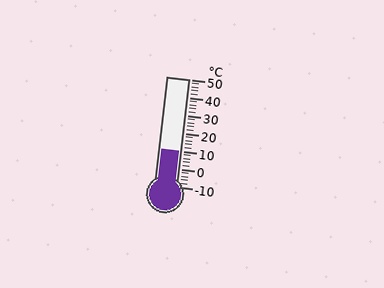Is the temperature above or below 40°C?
The temperature is below 40°C.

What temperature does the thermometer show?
The thermometer shows approximately 10°C.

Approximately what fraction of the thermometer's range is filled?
The thermometer is filled to approximately 35% of its range.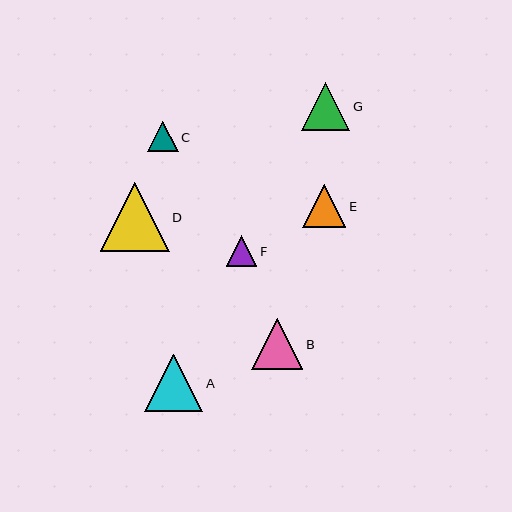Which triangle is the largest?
Triangle D is the largest with a size of approximately 69 pixels.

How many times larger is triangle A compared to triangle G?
Triangle A is approximately 1.2 times the size of triangle G.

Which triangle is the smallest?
Triangle C is the smallest with a size of approximately 31 pixels.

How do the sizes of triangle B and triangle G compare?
Triangle B and triangle G are approximately the same size.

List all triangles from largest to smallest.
From largest to smallest: D, A, B, G, E, F, C.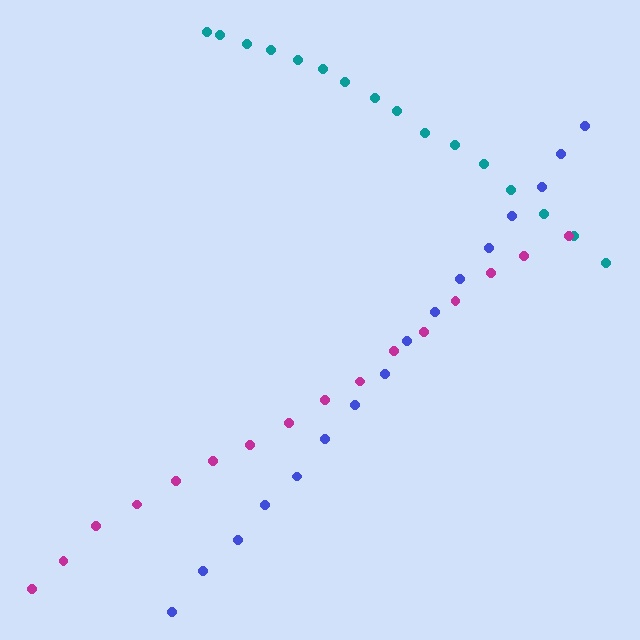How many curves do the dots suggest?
There are 3 distinct paths.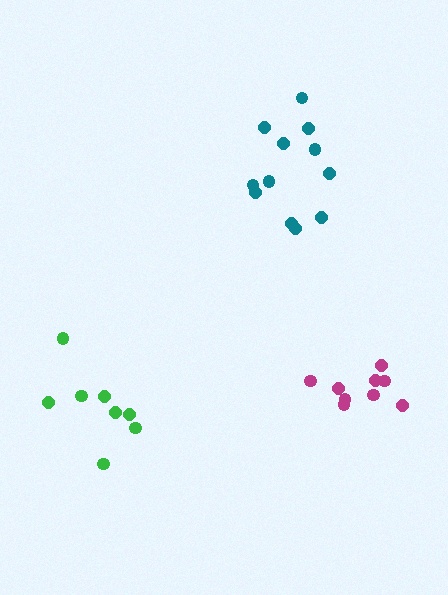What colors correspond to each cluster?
The clusters are colored: magenta, teal, green.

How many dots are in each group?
Group 1: 9 dots, Group 2: 12 dots, Group 3: 8 dots (29 total).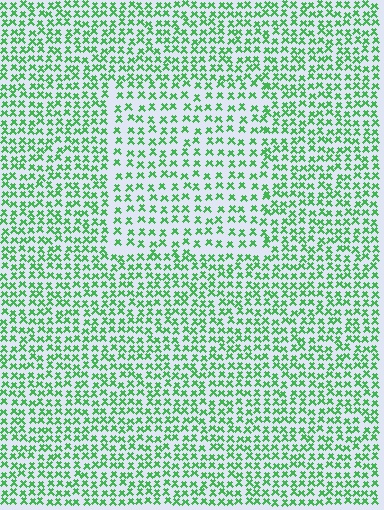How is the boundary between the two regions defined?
The boundary is defined by a change in element density (approximately 1.6x ratio). All elements are the same color, size, and shape.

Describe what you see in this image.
The image contains small green elements arranged at two different densities. A rectangle-shaped region is visible where the elements are less densely packed than the surrounding area.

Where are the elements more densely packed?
The elements are more densely packed outside the rectangle boundary.